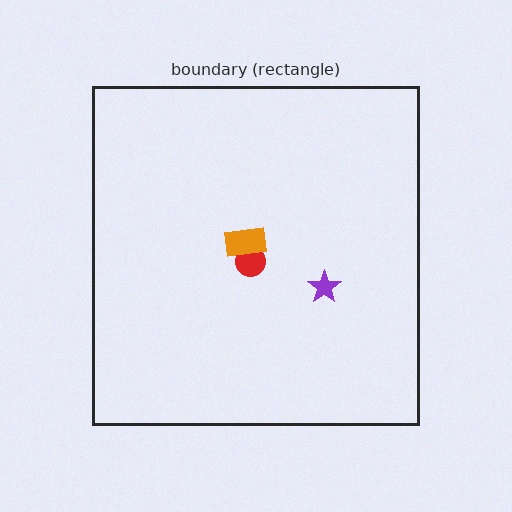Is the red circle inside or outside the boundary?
Inside.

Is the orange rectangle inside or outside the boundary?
Inside.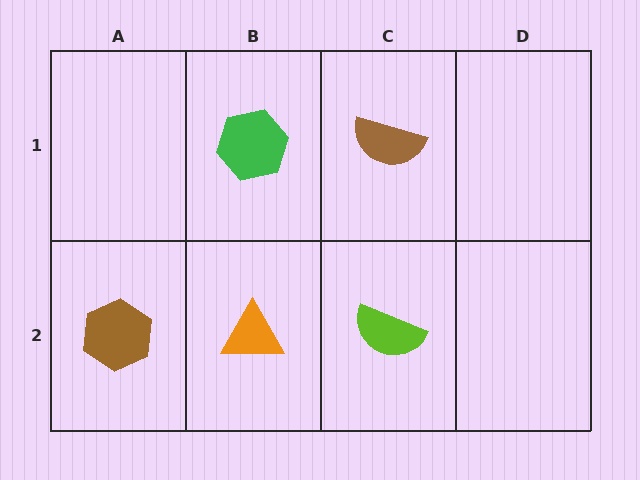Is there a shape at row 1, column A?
No, that cell is empty.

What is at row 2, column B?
An orange triangle.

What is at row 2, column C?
A lime semicircle.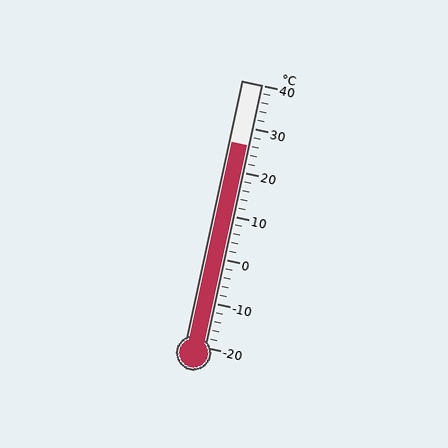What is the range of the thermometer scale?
The thermometer scale ranges from -20°C to 40°C.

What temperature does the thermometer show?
The thermometer shows approximately 26°C.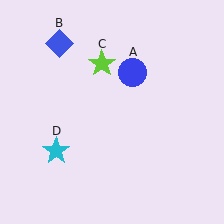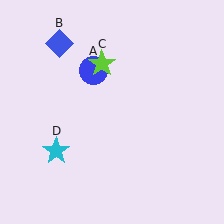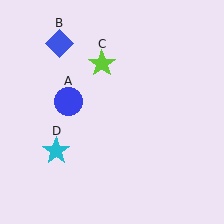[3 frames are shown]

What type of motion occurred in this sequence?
The blue circle (object A) rotated counterclockwise around the center of the scene.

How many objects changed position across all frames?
1 object changed position: blue circle (object A).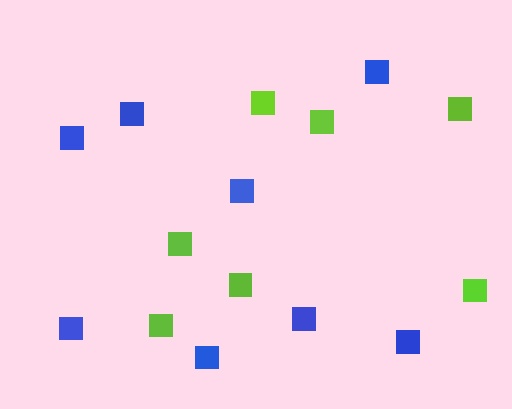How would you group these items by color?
There are 2 groups: one group of lime squares (7) and one group of blue squares (8).